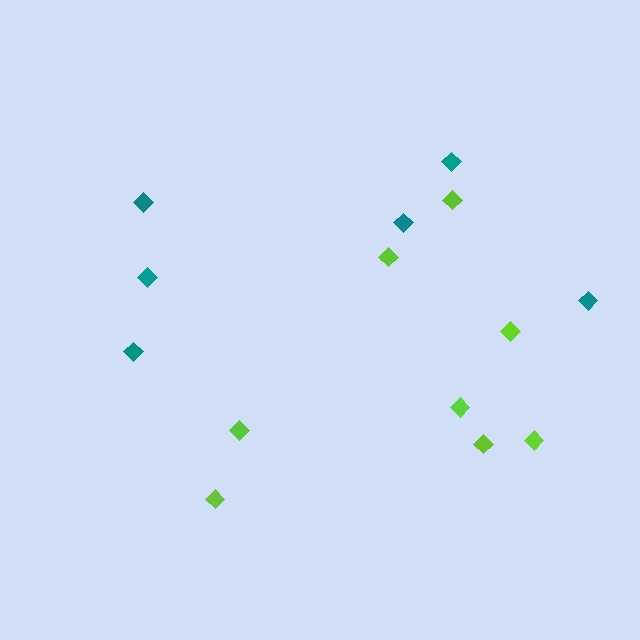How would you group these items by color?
There are 2 groups: one group of teal diamonds (6) and one group of lime diamonds (8).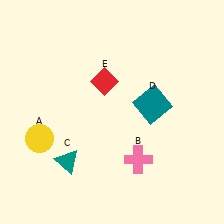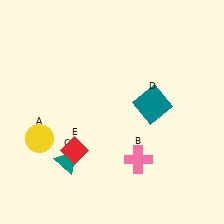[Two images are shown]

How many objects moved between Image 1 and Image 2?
1 object moved between the two images.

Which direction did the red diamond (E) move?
The red diamond (E) moved down.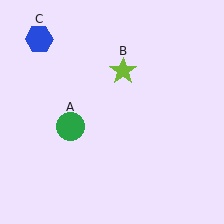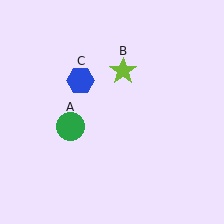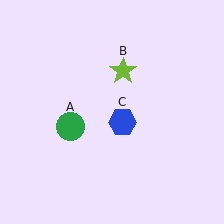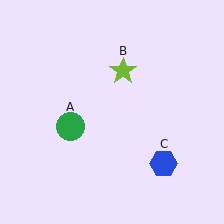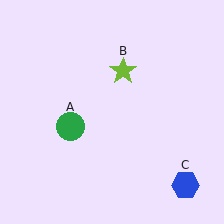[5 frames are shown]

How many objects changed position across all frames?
1 object changed position: blue hexagon (object C).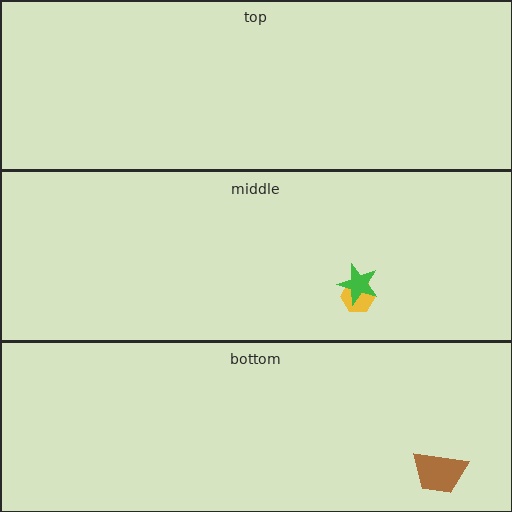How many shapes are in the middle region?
2.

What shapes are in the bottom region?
The brown trapezoid.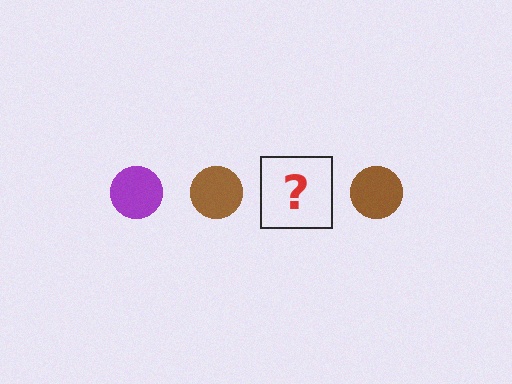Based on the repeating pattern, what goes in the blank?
The blank should be a purple circle.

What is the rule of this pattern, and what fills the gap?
The rule is that the pattern cycles through purple, brown circles. The gap should be filled with a purple circle.